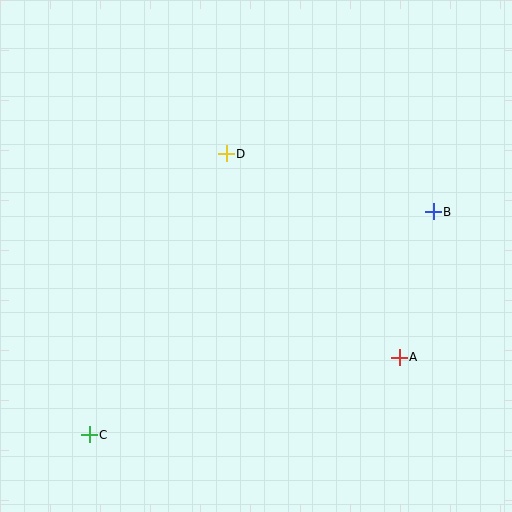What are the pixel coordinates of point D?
Point D is at (226, 154).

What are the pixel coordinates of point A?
Point A is at (399, 357).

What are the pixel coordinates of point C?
Point C is at (89, 435).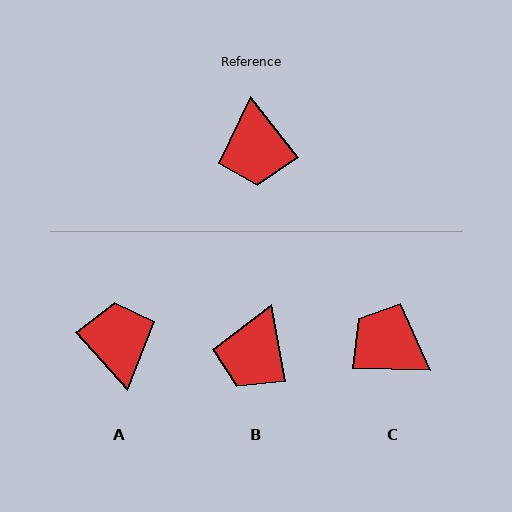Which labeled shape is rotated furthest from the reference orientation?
A, about 176 degrees away.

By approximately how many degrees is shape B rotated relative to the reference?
Approximately 28 degrees clockwise.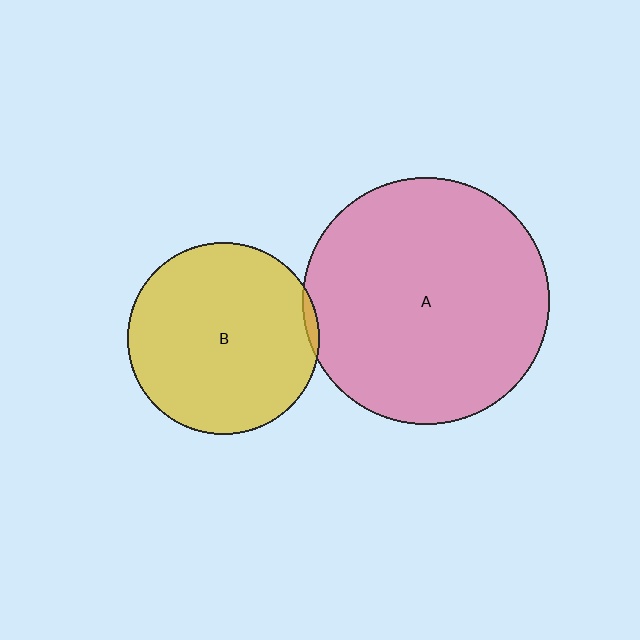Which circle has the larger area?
Circle A (pink).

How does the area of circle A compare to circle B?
Approximately 1.7 times.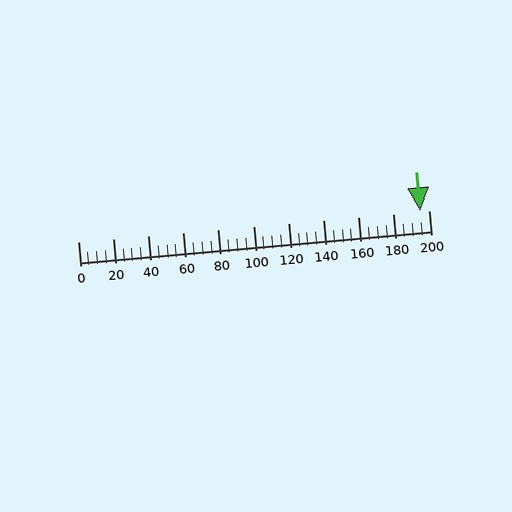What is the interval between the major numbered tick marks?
The major tick marks are spaced 20 units apart.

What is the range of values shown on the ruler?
The ruler shows values from 0 to 200.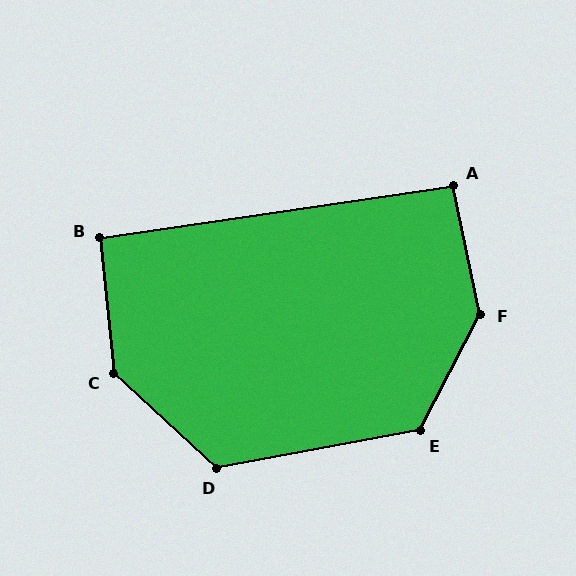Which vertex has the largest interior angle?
F, at approximately 140 degrees.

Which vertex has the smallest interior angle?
B, at approximately 93 degrees.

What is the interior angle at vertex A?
Approximately 94 degrees (approximately right).